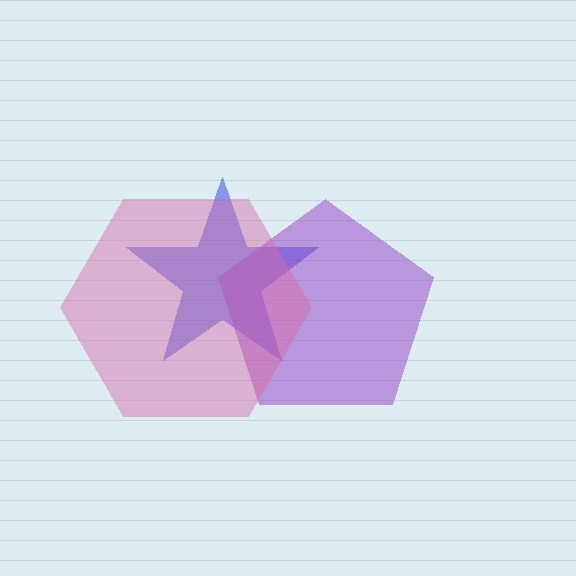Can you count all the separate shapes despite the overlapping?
Yes, there are 3 separate shapes.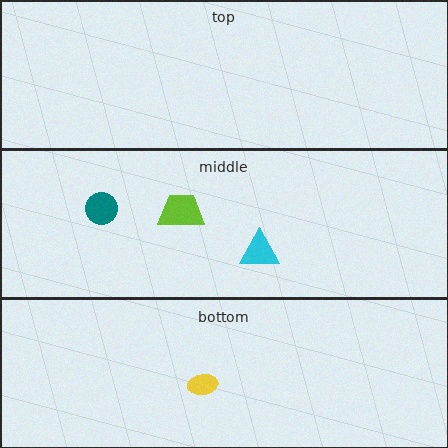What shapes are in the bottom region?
The yellow ellipse.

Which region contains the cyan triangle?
The middle region.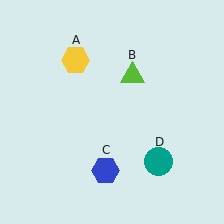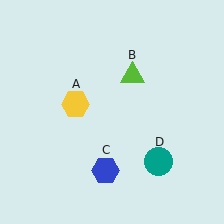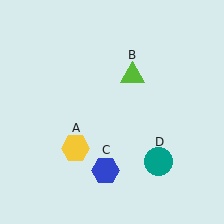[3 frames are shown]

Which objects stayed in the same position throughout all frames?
Lime triangle (object B) and blue hexagon (object C) and teal circle (object D) remained stationary.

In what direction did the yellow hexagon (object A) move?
The yellow hexagon (object A) moved down.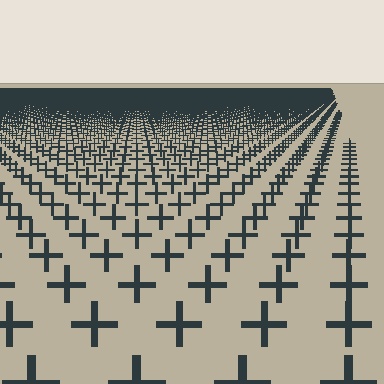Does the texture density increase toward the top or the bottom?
Density increases toward the top.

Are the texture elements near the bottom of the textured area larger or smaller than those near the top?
Larger. Near the bottom, elements are closer to the viewer and appear at a bigger on-screen size.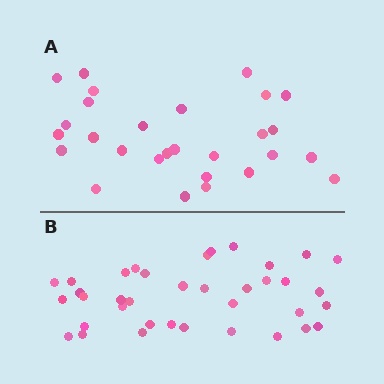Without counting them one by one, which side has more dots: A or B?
Region B (the bottom region) has more dots.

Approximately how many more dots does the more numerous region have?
Region B has roughly 8 or so more dots than region A.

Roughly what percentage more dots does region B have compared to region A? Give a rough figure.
About 30% more.